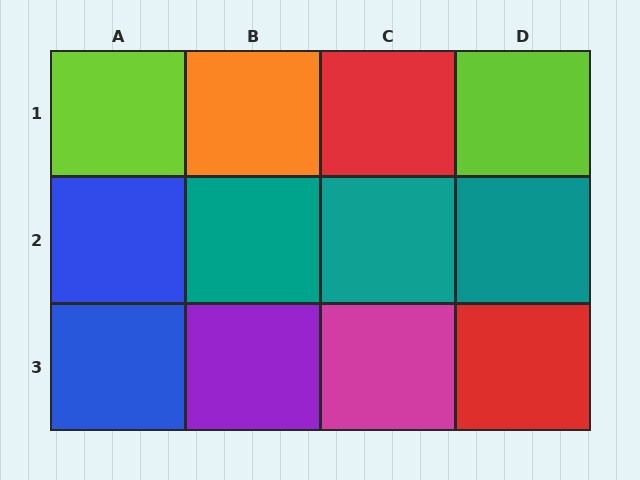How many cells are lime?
2 cells are lime.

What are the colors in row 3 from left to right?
Blue, purple, magenta, red.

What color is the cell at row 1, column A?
Lime.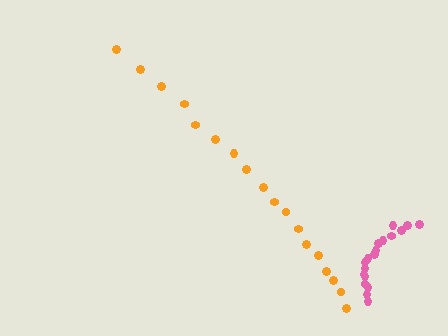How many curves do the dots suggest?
There are 2 distinct paths.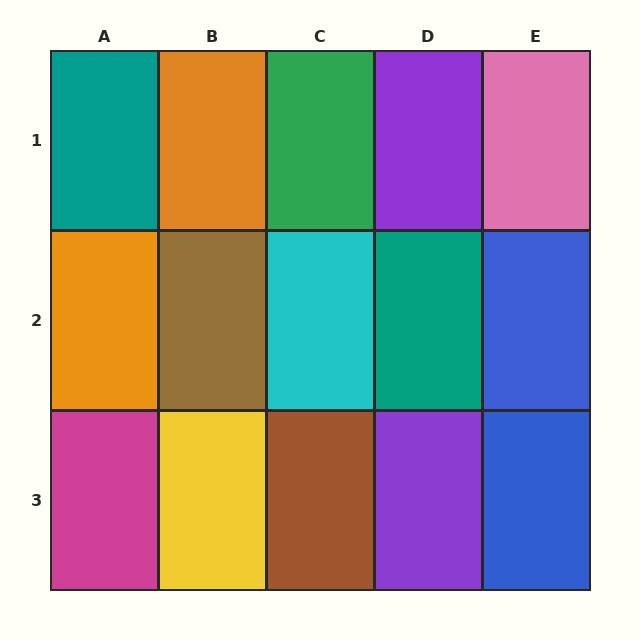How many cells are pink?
1 cell is pink.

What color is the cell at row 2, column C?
Cyan.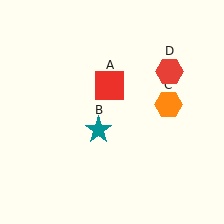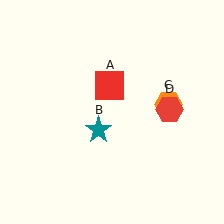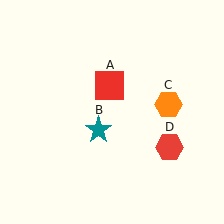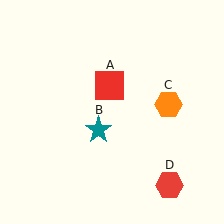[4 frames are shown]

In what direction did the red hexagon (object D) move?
The red hexagon (object D) moved down.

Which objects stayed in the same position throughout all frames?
Red square (object A) and teal star (object B) and orange hexagon (object C) remained stationary.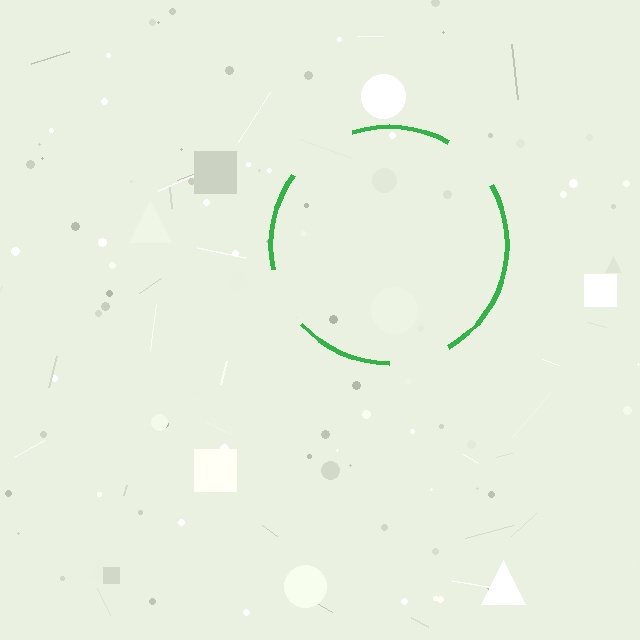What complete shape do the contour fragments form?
The contour fragments form a circle.